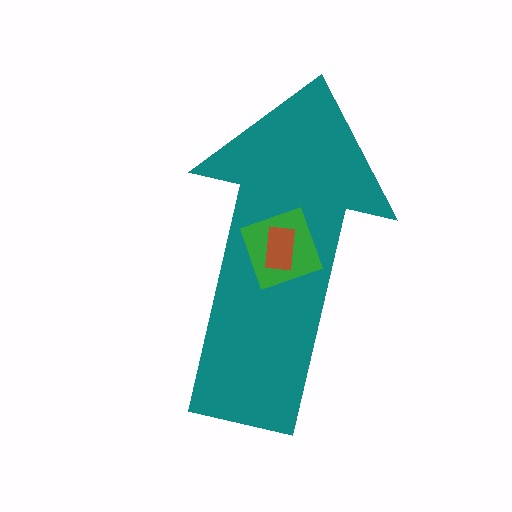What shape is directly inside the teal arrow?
The green diamond.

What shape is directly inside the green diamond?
The brown rectangle.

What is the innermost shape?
The brown rectangle.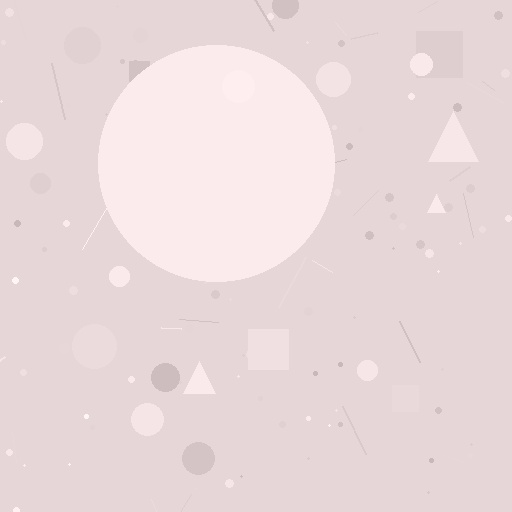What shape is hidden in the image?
A circle is hidden in the image.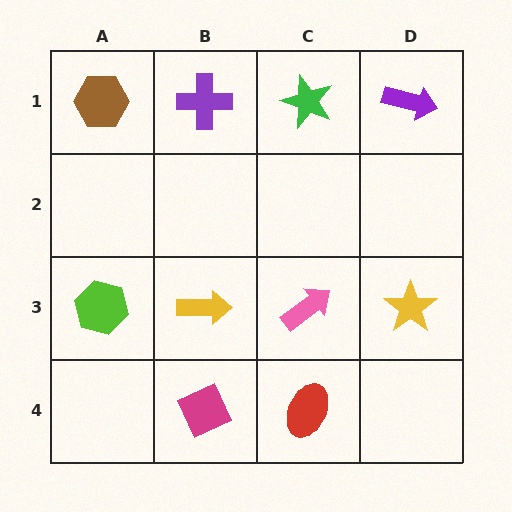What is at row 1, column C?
A green star.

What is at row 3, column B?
A yellow arrow.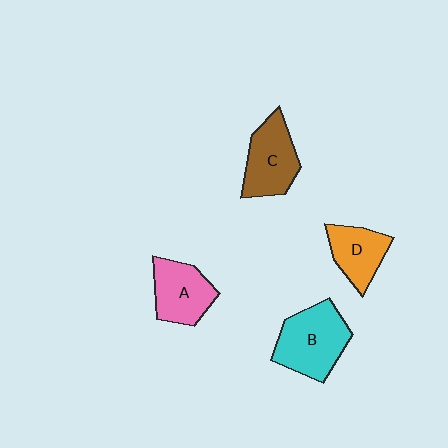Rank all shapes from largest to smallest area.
From largest to smallest: B (cyan), C (brown), A (pink), D (orange).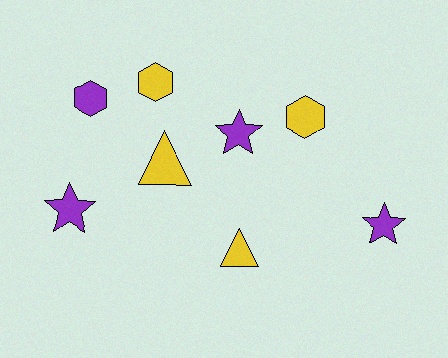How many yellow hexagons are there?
There are 2 yellow hexagons.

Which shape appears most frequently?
Hexagon, with 3 objects.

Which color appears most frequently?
Purple, with 4 objects.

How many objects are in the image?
There are 8 objects.